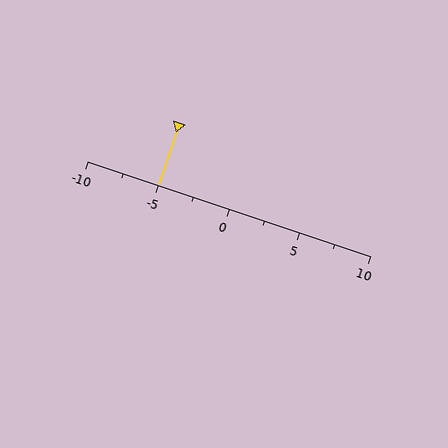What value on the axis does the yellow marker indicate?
The marker indicates approximately -5.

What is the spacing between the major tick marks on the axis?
The major ticks are spaced 5 apart.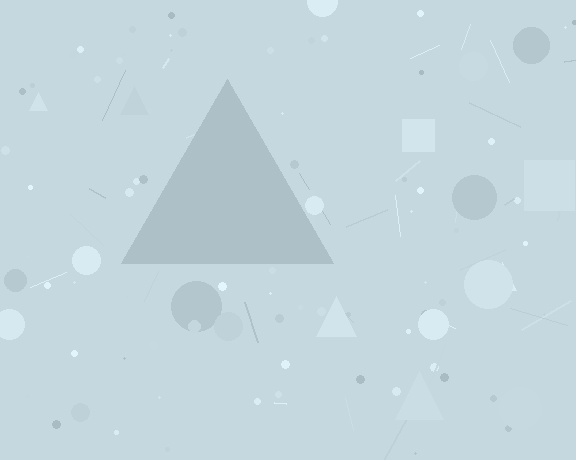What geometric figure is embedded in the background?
A triangle is embedded in the background.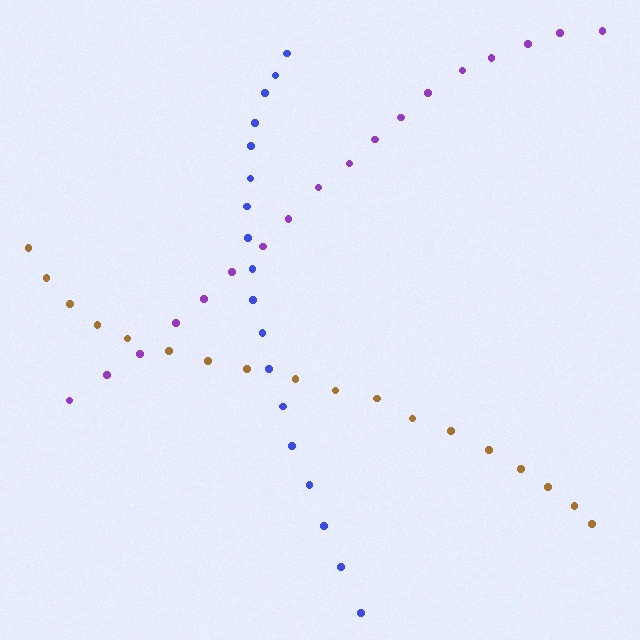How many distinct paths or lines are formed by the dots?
There are 3 distinct paths.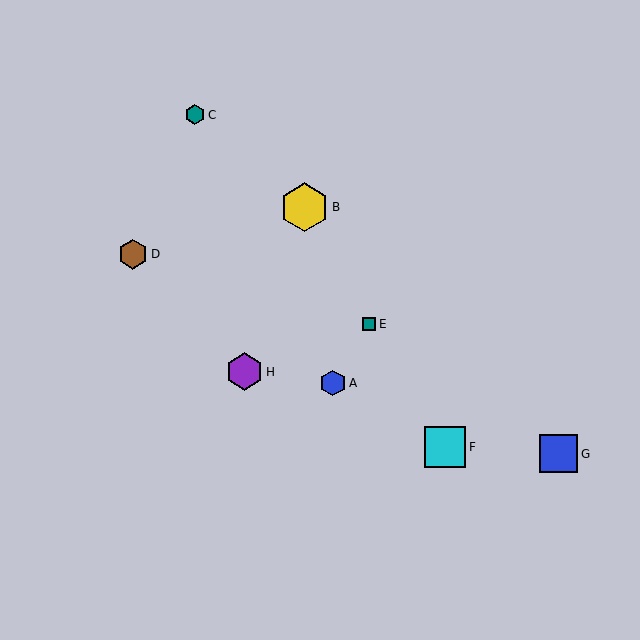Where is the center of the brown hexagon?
The center of the brown hexagon is at (133, 254).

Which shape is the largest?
The yellow hexagon (labeled B) is the largest.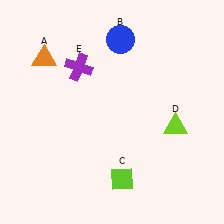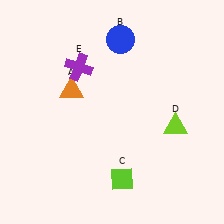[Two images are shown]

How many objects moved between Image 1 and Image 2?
1 object moved between the two images.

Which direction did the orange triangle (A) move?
The orange triangle (A) moved down.